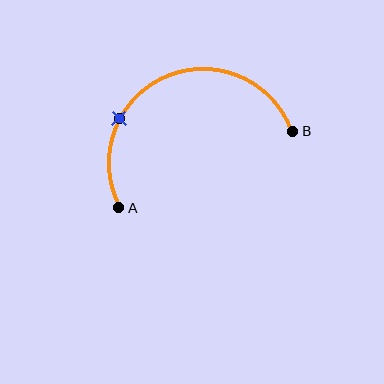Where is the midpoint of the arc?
The arc midpoint is the point on the curve farthest from the straight line joining A and B. It sits above that line.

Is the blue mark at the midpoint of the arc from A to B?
No. The blue mark lies on the arc but is closer to endpoint A. The arc midpoint would be at the point on the curve equidistant along the arc from both A and B.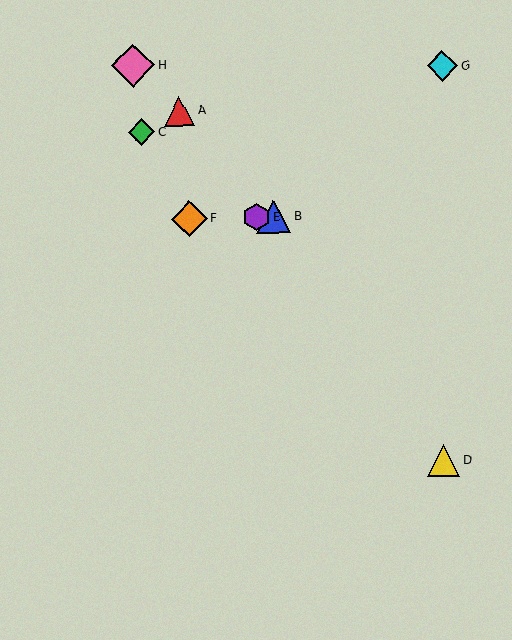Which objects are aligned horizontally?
Objects B, E, F are aligned horizontally.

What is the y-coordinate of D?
Object D is at y≈461.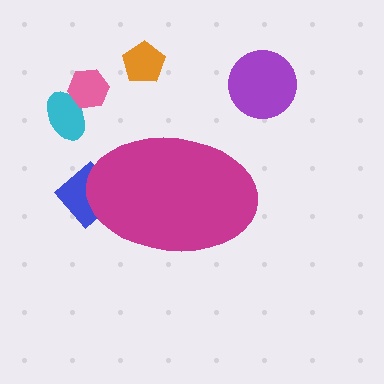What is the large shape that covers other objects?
A magenta ellipse.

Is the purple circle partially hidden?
No, the purple circle is fully visible.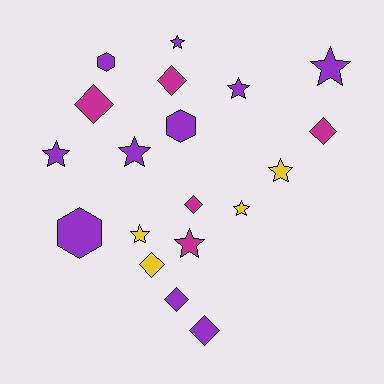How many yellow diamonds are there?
There is 1 yellow diamond.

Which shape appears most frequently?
Star, with 9 objects.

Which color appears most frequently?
Purple, with 10 objects.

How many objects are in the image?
There are 19 objects.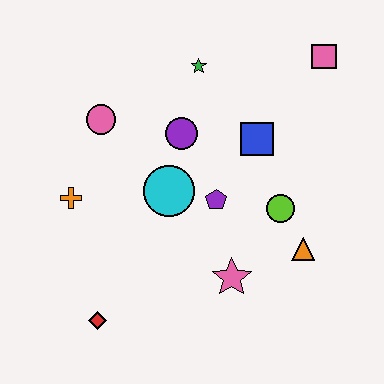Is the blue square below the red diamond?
No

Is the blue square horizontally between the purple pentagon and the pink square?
Yes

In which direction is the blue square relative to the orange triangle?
The blue square is above the orange triangle.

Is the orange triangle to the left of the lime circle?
No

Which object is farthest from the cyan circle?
The pink square is farthest from the cyan circle.